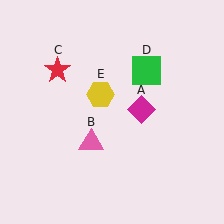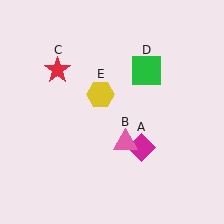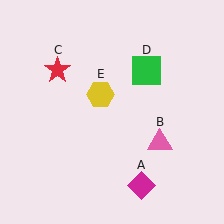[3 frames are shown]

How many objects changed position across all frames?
2 objects changed position: magenta diamond (object A), pink triangle (object B).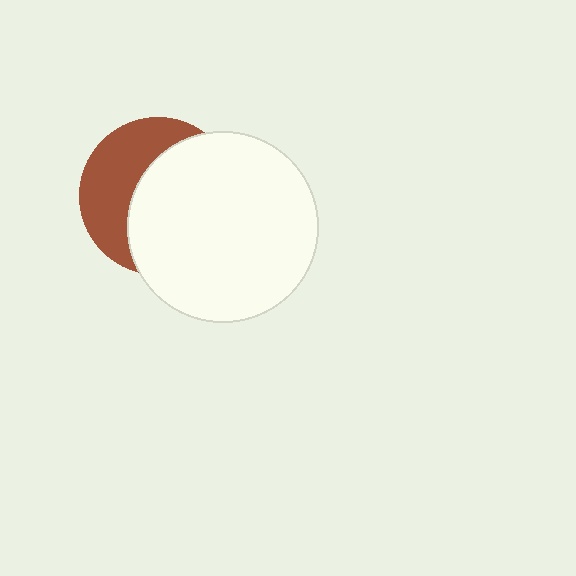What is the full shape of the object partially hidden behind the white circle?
The partially hidden object is a brown circle.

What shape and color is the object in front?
The object in front is a white circle.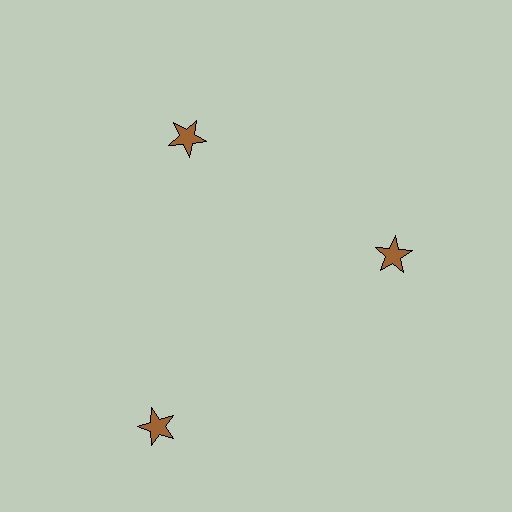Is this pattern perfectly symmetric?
No. The 3 brown stars are arranged in a ring, but one element near the 7 o'clock position is pushed outward from the center, breaking the 3-fold rotational symmetry.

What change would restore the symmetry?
The symmetry would be restored by moving it inward, back onto the ring so that all 3 stars sit at equal angles and equal distance from the center.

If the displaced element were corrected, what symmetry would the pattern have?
It would have 3-fold rotational symmetry — the pattern would map onto itself every 120 degrees.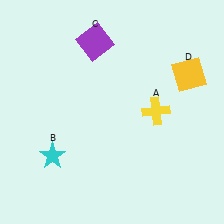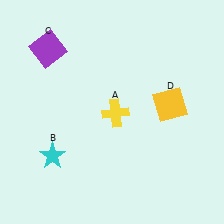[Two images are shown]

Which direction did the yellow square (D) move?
The yellow square (D) moved down.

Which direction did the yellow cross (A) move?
The yellow cross (A) moved left.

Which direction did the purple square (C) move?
The purple square (C) moved left.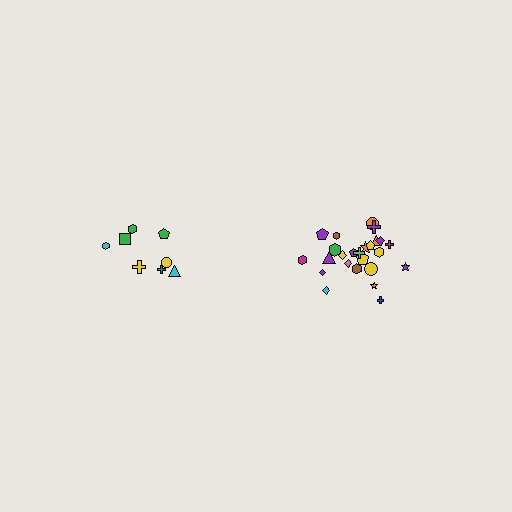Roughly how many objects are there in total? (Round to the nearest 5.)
Roughly 35 objects in total.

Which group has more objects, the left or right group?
The right group.